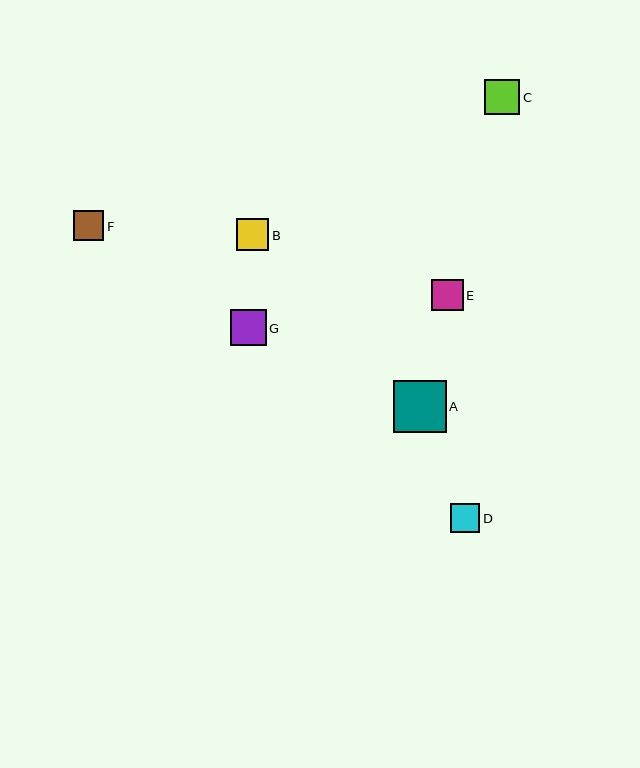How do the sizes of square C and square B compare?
Square C and square B are approximately the same size.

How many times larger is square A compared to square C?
Square A is approximately 1.5 times the size of square C.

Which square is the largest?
Square A is the largest with a size of approximately 52 pixels.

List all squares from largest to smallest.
From largest to smallest: A, G, C, B, E, F, D.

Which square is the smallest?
Square D is the smallest with a size of approximately 29 pixels.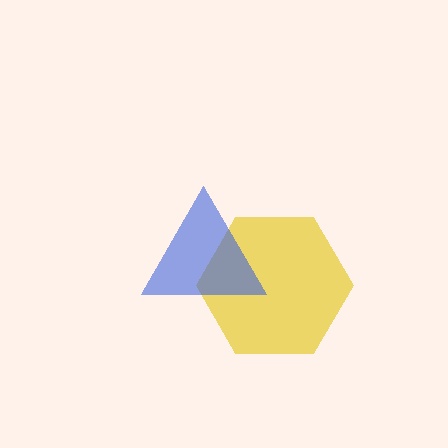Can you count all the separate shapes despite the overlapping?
Yes, there are 2 separate shapes.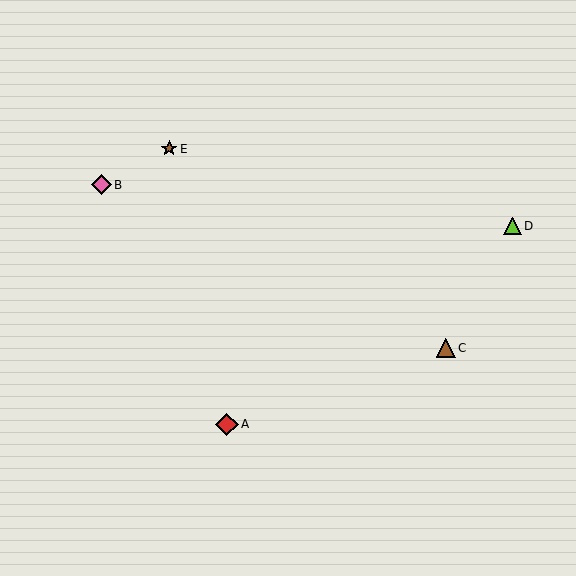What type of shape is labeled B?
Shape B is a pink diamond.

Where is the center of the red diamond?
The center of the red diamond is at (227, 424).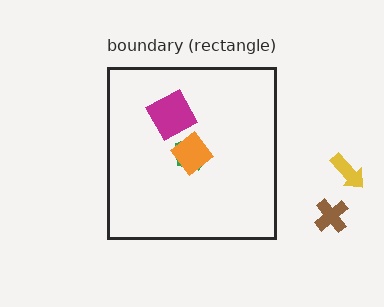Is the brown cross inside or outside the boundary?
Outside.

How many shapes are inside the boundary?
3 inside, 2 outside.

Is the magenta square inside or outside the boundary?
Inside.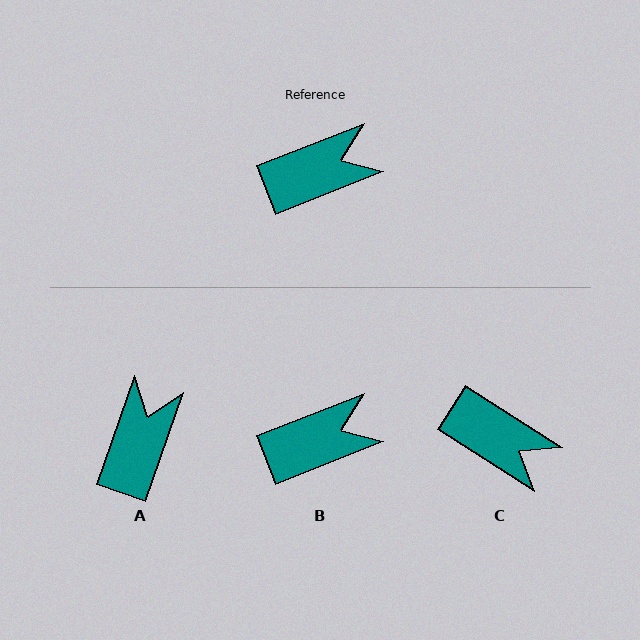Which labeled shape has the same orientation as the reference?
B.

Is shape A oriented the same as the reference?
No, it is off by about 50 degrees.